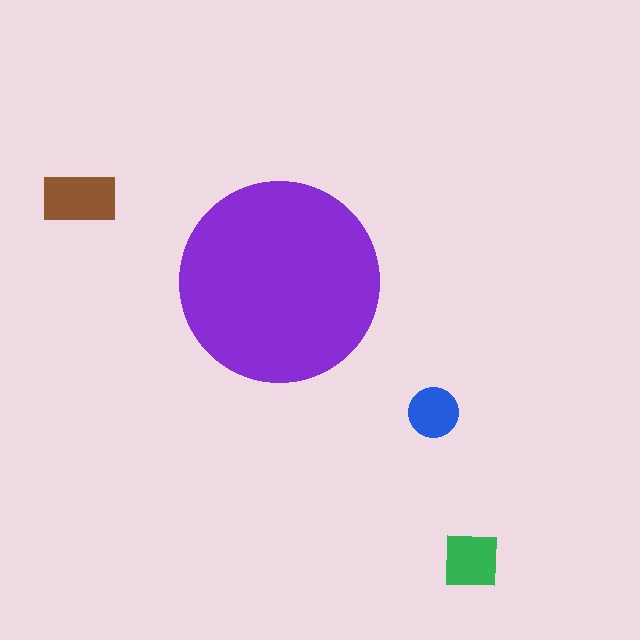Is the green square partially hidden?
No, the green square is fully visible.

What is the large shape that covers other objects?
A purple circle.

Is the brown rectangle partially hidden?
No, the brown rectangle is fully visible.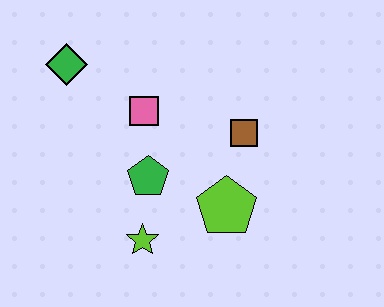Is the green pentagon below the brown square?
Yes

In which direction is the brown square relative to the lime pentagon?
The brown square is above the lime pentagon.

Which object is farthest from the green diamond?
The lime pentagon is farthest from the green diamond.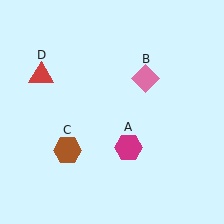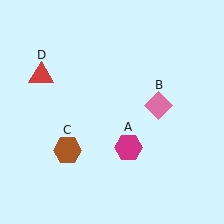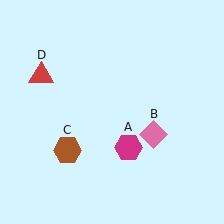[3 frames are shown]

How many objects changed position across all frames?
1 object changed position: pink diamond (object B).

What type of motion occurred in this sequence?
The pink diamond (object B) rotated clockwise around the center of the scene.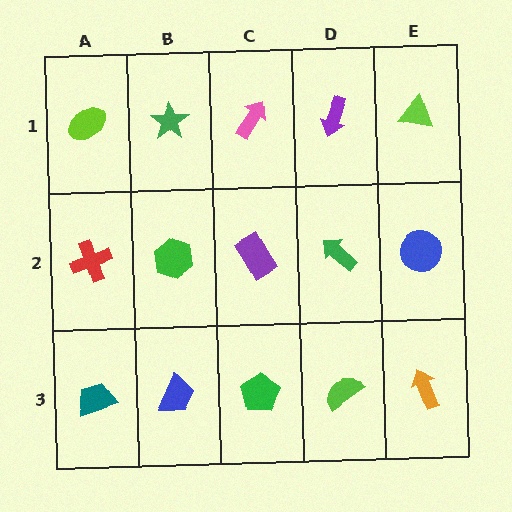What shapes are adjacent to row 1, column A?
A red cross (row 2, column A), a green star (row 1, column B).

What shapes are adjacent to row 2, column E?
A lime triangle (row 1, column E), an orange arrow (row 3, column E), a green arrow (row 2, column D).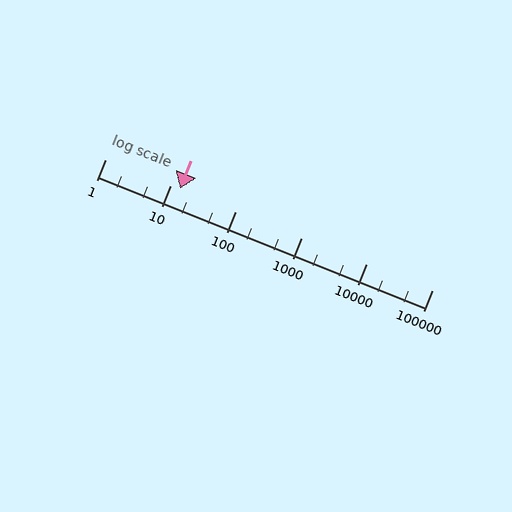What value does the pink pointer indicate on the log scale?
The pointer indicates approximately 14.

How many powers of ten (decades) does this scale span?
The scale spans 5 decades, from 1 to 100000.